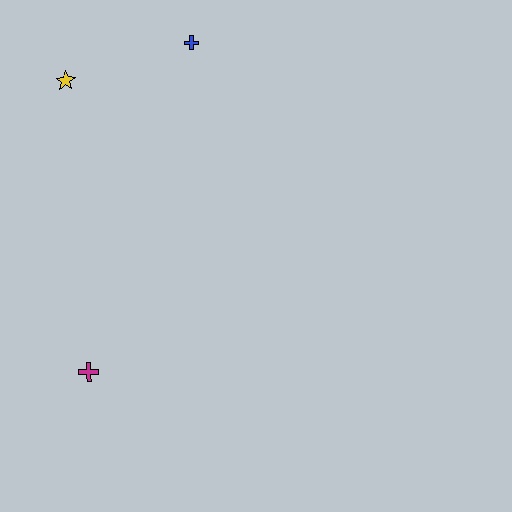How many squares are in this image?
There are no squares.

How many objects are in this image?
There are 3 objects.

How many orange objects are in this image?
There are no orange objects.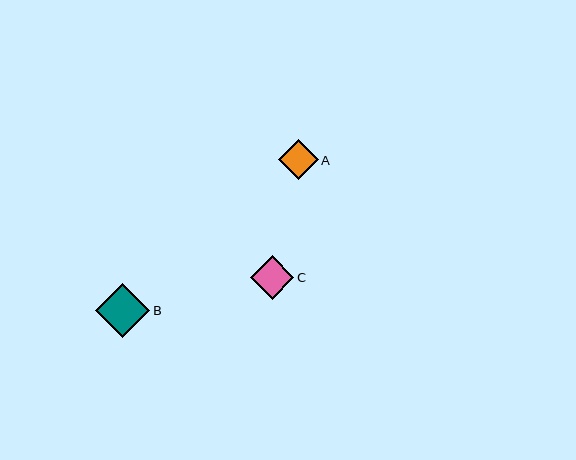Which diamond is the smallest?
Diamond A is the smallest with a size of approximately 40 pixels.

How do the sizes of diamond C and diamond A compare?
Diamond C and diamond A are approximately the same size.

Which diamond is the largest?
Diamond B is the largest with a size of approximately 54 pixels.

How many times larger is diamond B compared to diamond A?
Diamond B is approximately 1.3 times the size of diamond A.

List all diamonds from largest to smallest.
From largest to smallest: B, C, A.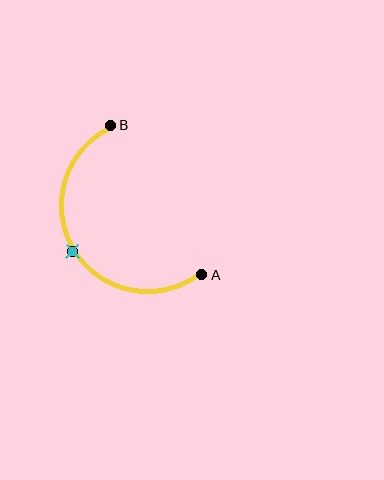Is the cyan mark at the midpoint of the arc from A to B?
Yes. The cyan mark lies on the arc at equal arc-length from both A and B — it is the arc midpoint.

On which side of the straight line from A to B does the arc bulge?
The arc bulges to the left of the straight line connecting A and B.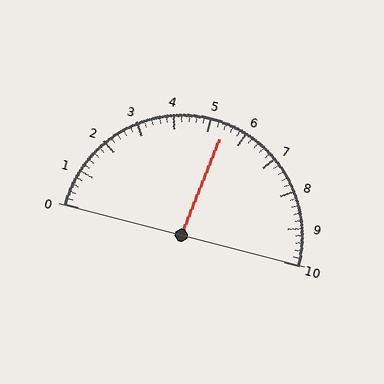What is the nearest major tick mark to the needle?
The nearest major tick mark is 5.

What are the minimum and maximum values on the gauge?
The gauge ranges from 0 to 10.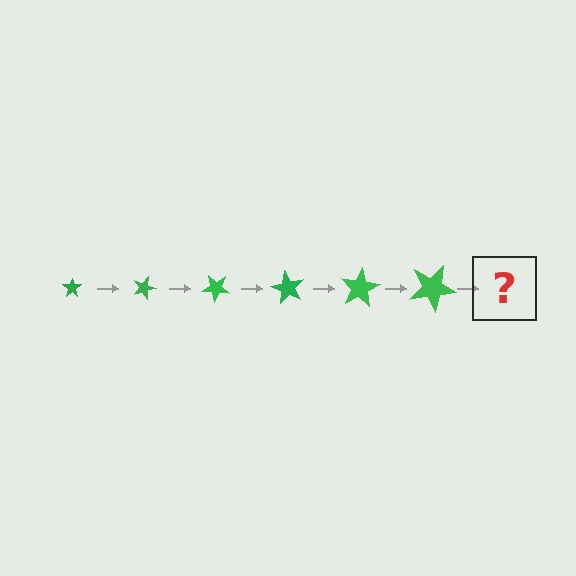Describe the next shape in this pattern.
It should be a star, larger than the previous one and rotated 120 degrees from the start.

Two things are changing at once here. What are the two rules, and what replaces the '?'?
The two rules are that the star grows larger each step and it rotates 20 degrees each step. The '?' should be a star, larger than the previous one and rotated 120 degrees from the start.